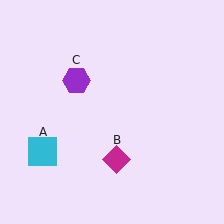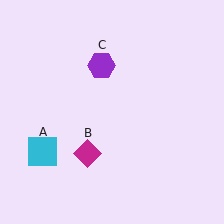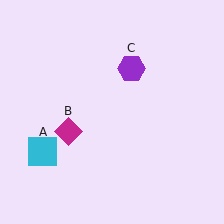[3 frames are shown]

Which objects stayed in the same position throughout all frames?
Cyan square (object A) remained stationary.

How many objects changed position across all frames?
2 objects changed position: magenta diamond (object B), purple hexagon (object C).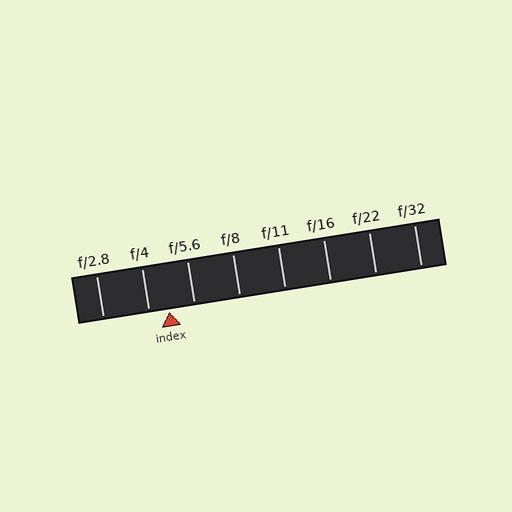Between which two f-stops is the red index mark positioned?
The index mark is between f/4 and f/5.6.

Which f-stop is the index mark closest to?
The index mark is closest to f/4.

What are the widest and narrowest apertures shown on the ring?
The widest aperture shown is f/2.8 and the narrowest is f/32.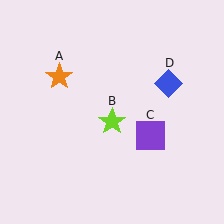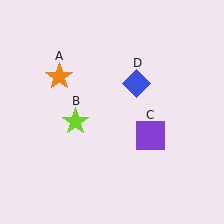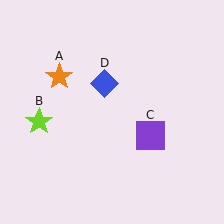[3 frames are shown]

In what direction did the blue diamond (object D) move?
The blue diamond (object D) moved left.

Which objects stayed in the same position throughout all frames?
Orange star (object A) and purple square (object C) remained stationary.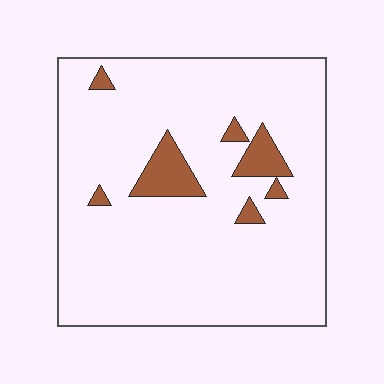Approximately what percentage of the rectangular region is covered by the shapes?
Approximately 10%.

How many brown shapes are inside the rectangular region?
7.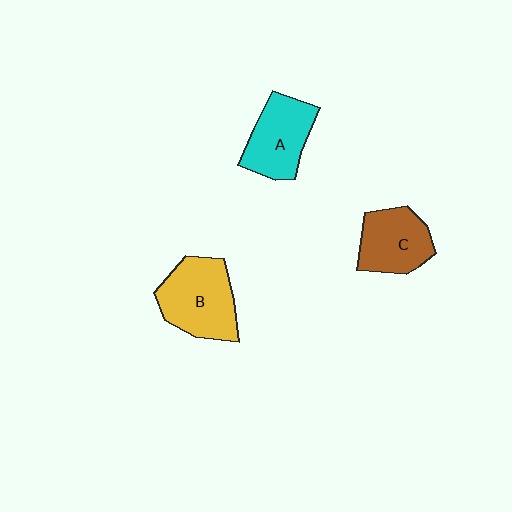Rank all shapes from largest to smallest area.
From largest to smallest: B (yellow), A (cyan), C (brown).